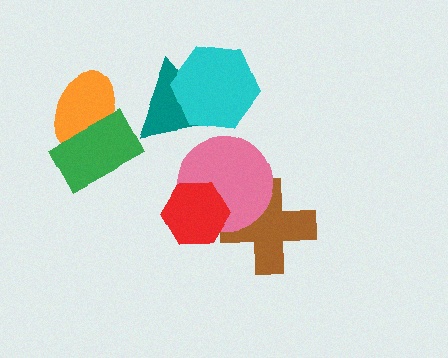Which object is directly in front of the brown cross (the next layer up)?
The pink circle is directly in front of the brown cross.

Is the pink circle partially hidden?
Yes, it is partially covered by another shape.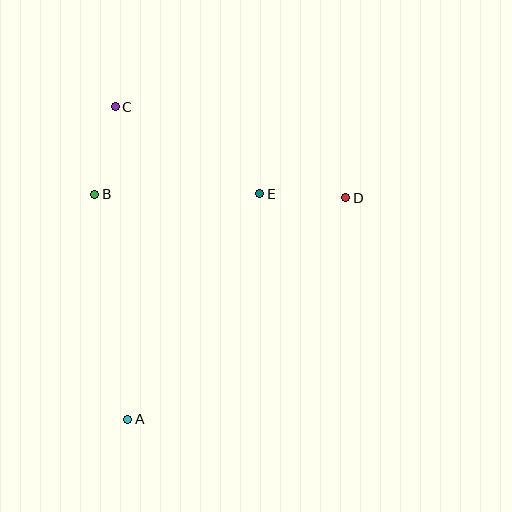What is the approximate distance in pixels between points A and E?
The distance between A and E is approximately 261 pixels.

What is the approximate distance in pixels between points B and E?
The distance between B and E is approximately 165 pixels.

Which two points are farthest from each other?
Points A and C are farthest from each other.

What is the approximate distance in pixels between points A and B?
The distance between A and B is approximately 228 pixels.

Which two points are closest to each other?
Points D and E are closest to each other.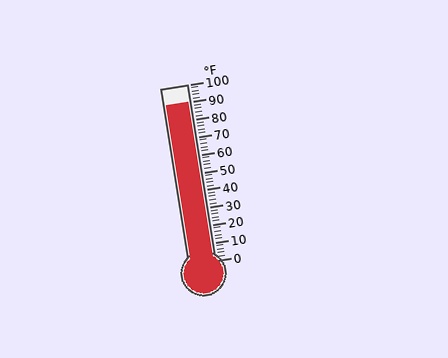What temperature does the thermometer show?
The thermometer shows approximately 90°F.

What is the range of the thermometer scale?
The thermometer scale ranges from 0°F to 100°F.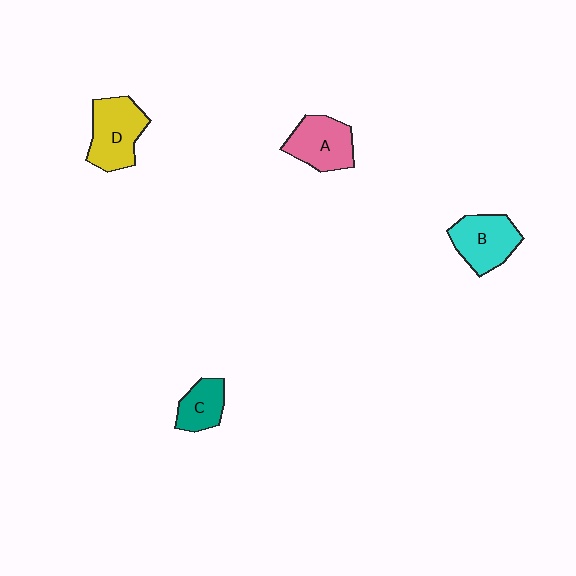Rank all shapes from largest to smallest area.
From largest to smallest: D (yellow), B (cyan), A (pink), C (teal).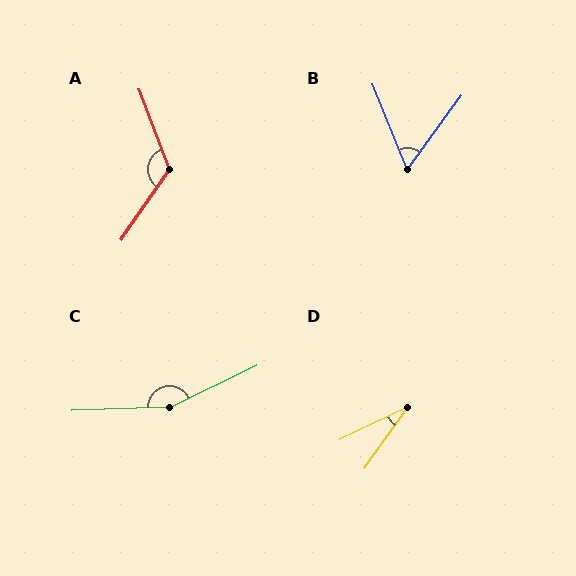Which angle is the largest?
C, at approximately 156 degrees.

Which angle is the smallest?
D, at approximately 29 degrees.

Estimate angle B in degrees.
Approximately 58 degrees.